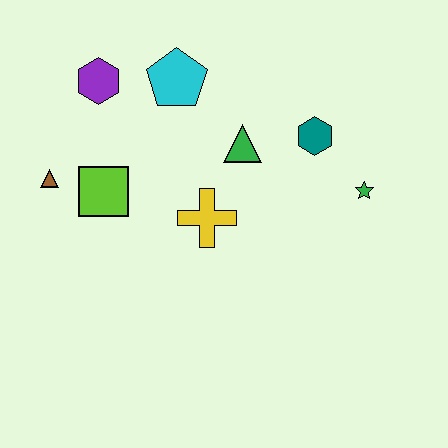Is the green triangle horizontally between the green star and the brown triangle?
Yes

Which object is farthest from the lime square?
The green star is farthest from the lime square.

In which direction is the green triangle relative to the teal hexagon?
The green triangle is to the left of the teal hexagon.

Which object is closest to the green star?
The teal hexagon is closest to the green star.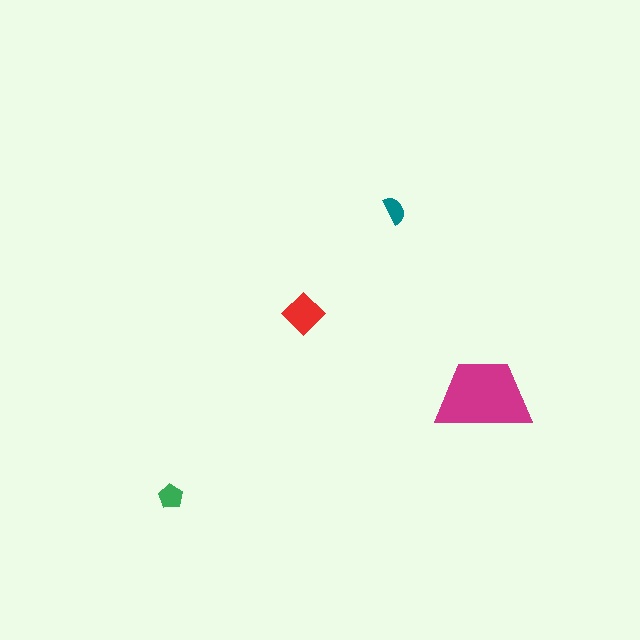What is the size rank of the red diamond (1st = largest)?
2nd.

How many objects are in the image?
There are 4 objects in the image.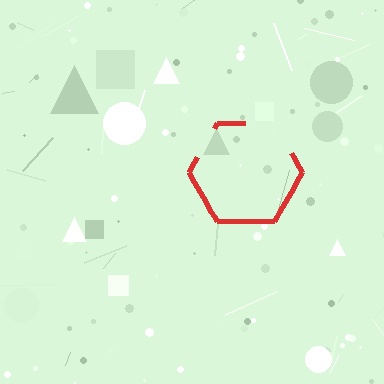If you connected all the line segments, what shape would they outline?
They would outline a hexagon.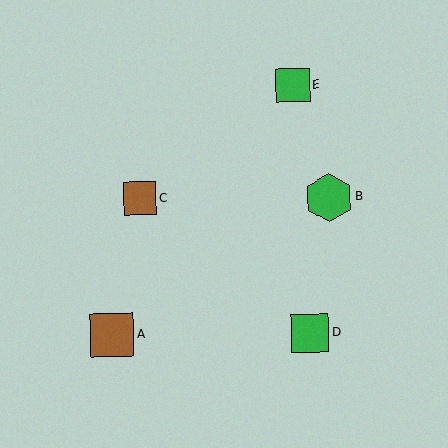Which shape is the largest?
The green hexagon (labeled B) is the largest.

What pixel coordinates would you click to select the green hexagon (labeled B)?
Click at (329, 198) to select the green hexagon B.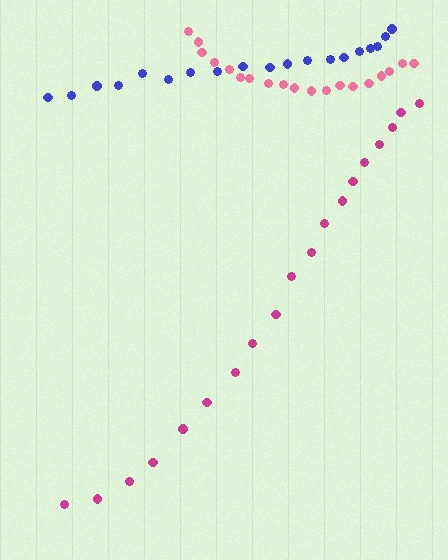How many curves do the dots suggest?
There are 3 distinct paths.